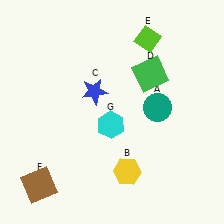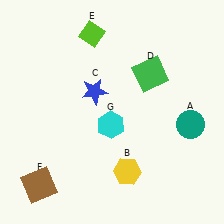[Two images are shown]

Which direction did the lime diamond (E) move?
The lime diamond (E) moved left.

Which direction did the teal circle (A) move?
The teal circle (A) moved right.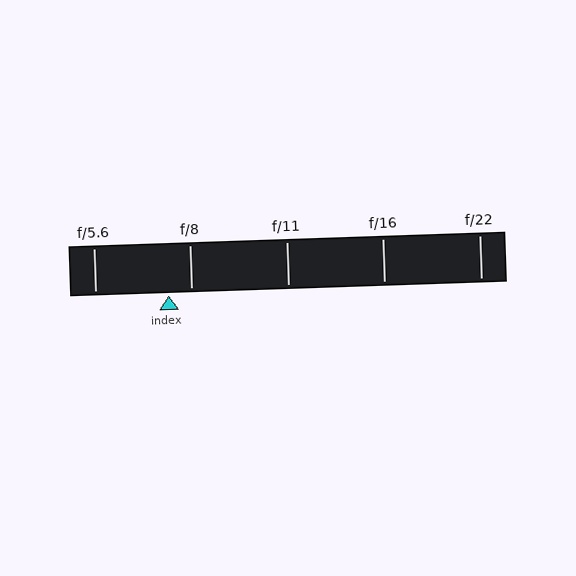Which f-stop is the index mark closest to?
The index mark is closest to f/8.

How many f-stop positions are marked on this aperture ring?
There are 5 f-stop positions marked.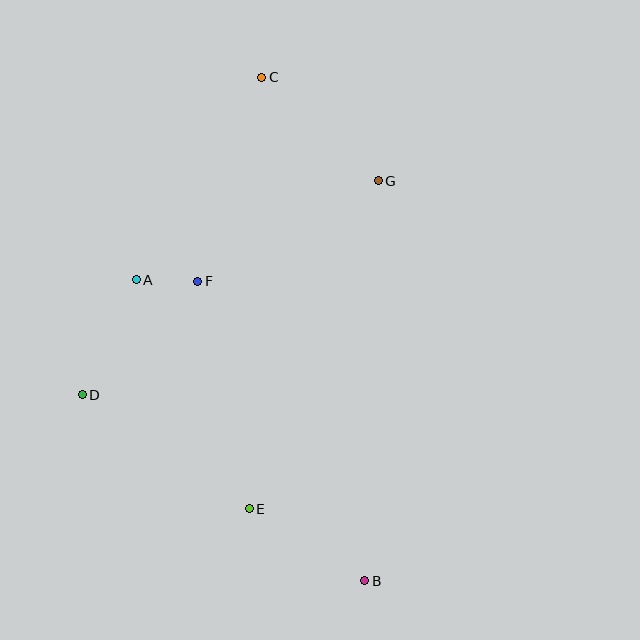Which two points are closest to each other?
Points A and F are closest to each other.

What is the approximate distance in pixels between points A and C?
The distance between A and C is approximately 238 pixels.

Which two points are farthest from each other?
Points B and C are farthest from each other.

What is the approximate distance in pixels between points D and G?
The distance between D and G is approximately 365 pixels.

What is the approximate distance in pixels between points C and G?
The distance between C and G is approximately 156 pixels.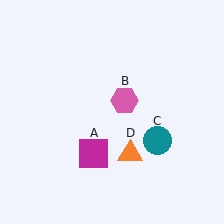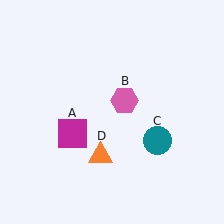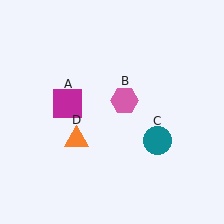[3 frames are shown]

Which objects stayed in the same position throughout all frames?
Pink hexagon (object B) and teal circle (object C) remained stationary.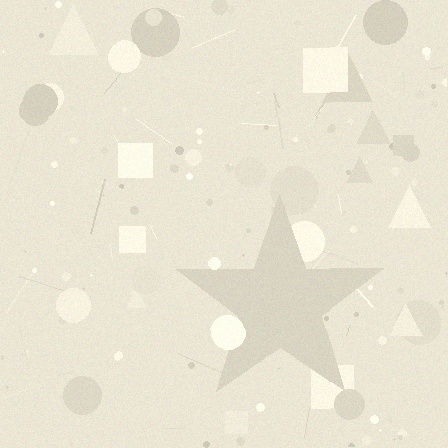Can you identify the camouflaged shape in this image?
The camouflaged shape is a star.